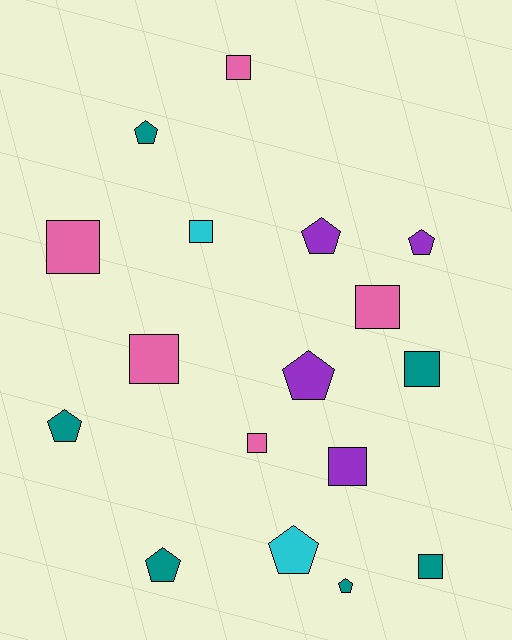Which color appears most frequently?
Teal, with 6 objects.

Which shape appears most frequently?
Square, with 9 objects.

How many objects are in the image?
There are 17 objects.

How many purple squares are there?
There is 1 purple square.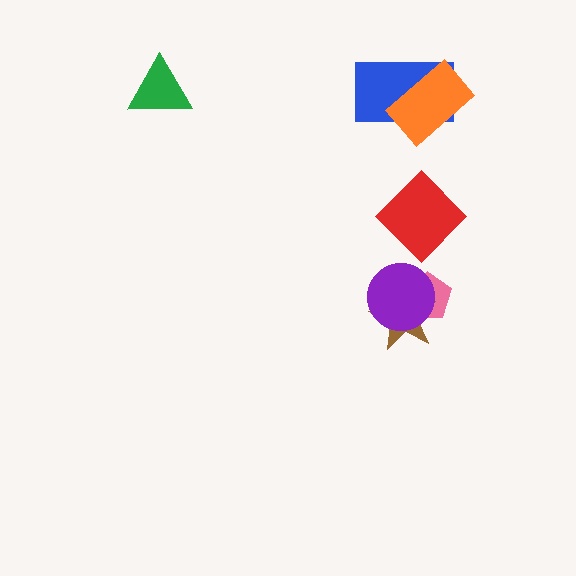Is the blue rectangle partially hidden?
Yes, it is partially covered by another shape.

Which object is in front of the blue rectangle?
The orange rectangle is in front of the blue rectangle.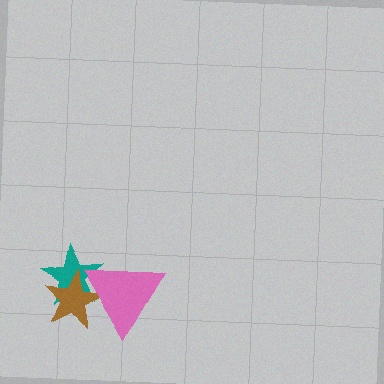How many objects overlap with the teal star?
2 objects overlap with the teal star.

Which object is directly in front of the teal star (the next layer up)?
The brown star is directly in front of the teal star.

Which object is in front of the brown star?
The pink triangle is in front of the brown star.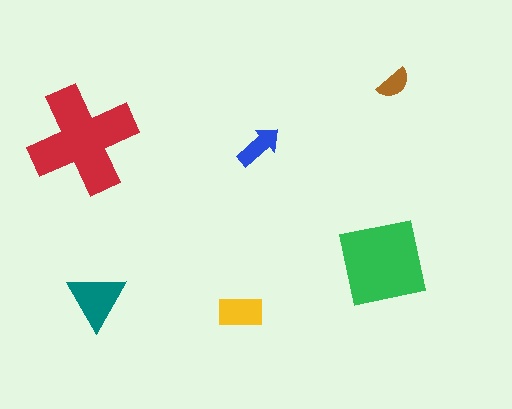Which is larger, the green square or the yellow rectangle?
The green square.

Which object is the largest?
The red cross.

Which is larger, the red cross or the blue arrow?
The red cross.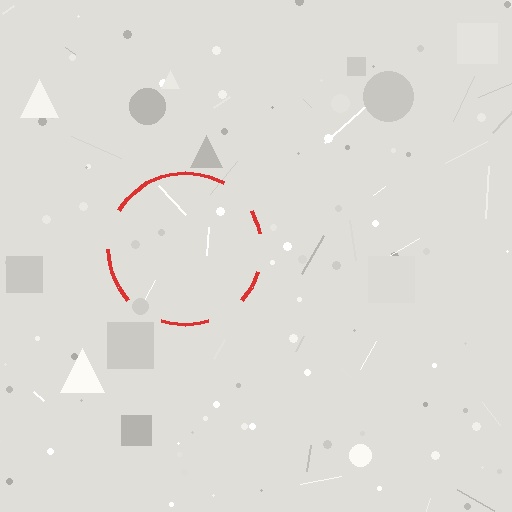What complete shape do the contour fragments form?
The contour fragments form a circle.